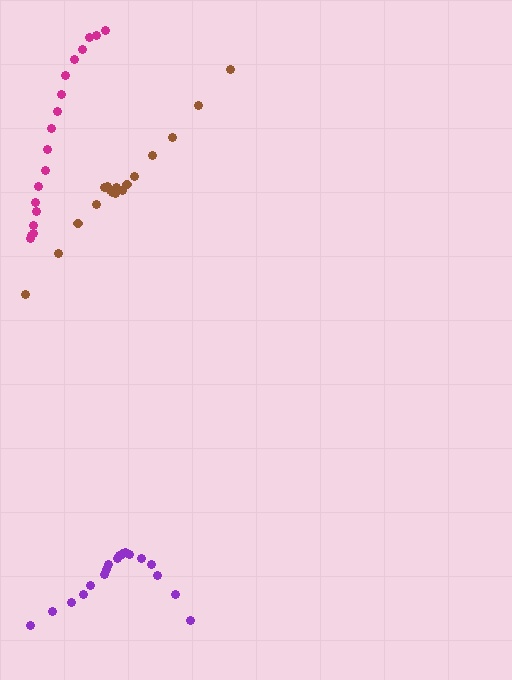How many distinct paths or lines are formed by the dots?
There are 3 distinct paths.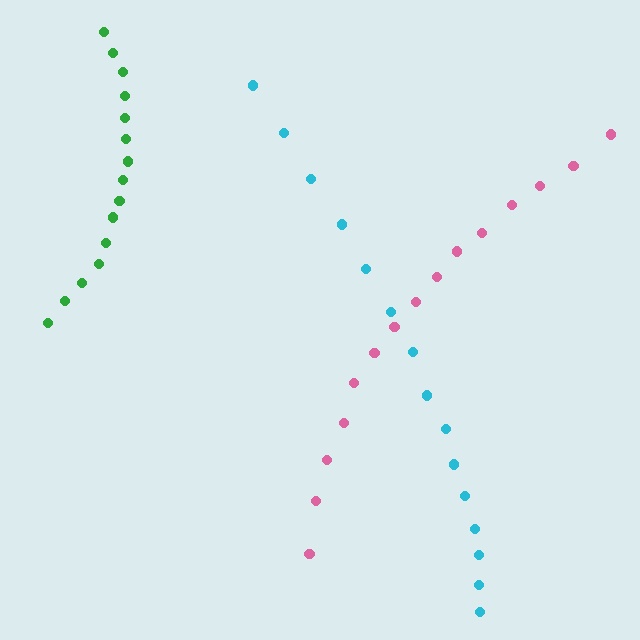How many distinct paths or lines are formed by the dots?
There are 3 distinct paths.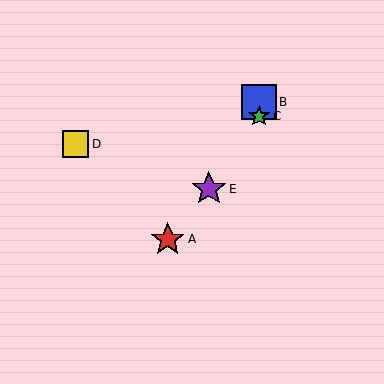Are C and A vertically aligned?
No, C is at x≈259 and A is at x≈168.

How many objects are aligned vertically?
2 objects (B, C) are aligned vertically.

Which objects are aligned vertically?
Objects B, C are aligned vertically.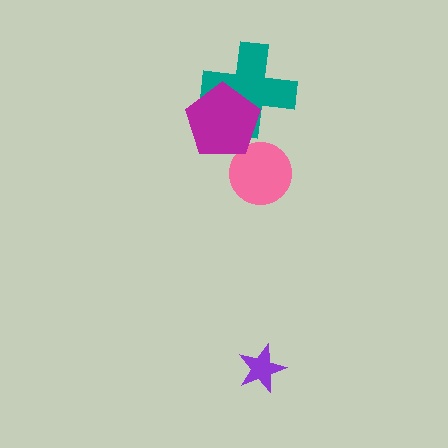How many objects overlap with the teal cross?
1 object overlaps with the teal cross.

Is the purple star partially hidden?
No, no other shape covers it.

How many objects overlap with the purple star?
0 objects overlap with the purple star.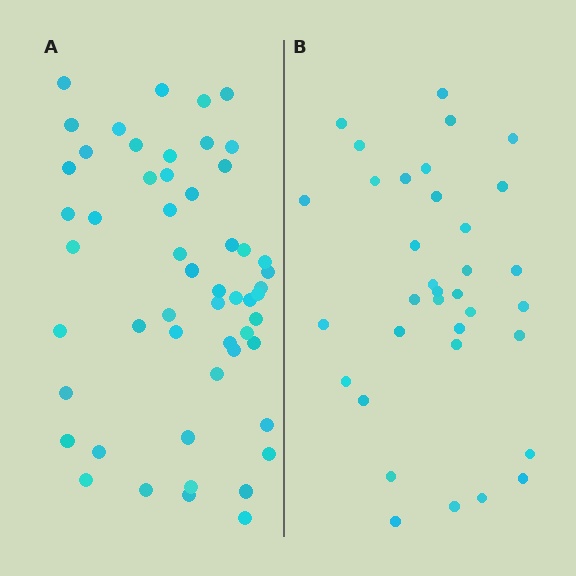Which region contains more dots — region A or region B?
Region A (the left region) has more dots.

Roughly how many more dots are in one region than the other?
Region A has approximately 20 more dots than region B.